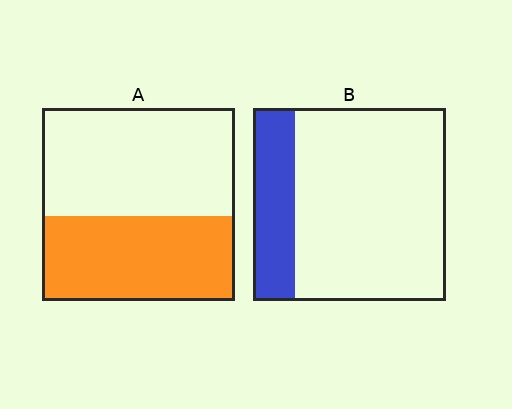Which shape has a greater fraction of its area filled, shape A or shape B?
Shape A.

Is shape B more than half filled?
No.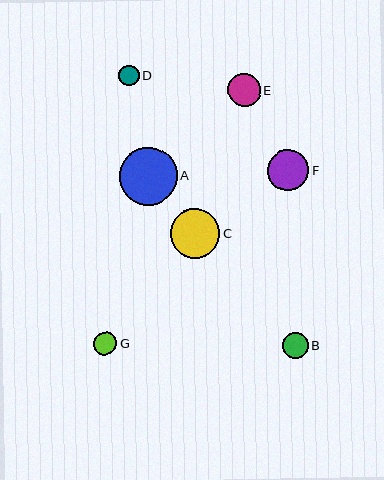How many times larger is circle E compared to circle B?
Circle E is approximately 1.3 times the size of circle B.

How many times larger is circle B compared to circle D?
Circle B is approximately 1.3 times the size of circle D.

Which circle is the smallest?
Circle D is the smallest with a size of approximately 20 pixels.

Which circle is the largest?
Circle A is the largest with a size of approximately 58 pixels.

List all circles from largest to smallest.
From largest to smallest: A, C, F, E, B, G, D.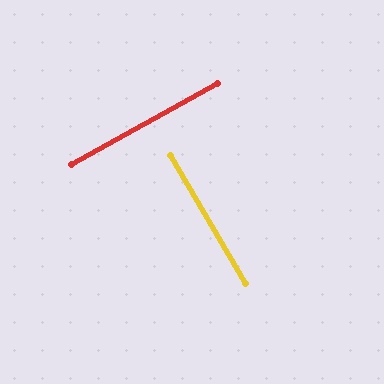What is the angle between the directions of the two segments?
Approximately 88 degrees.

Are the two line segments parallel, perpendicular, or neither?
Perpendicular — they meet at approximately 88°.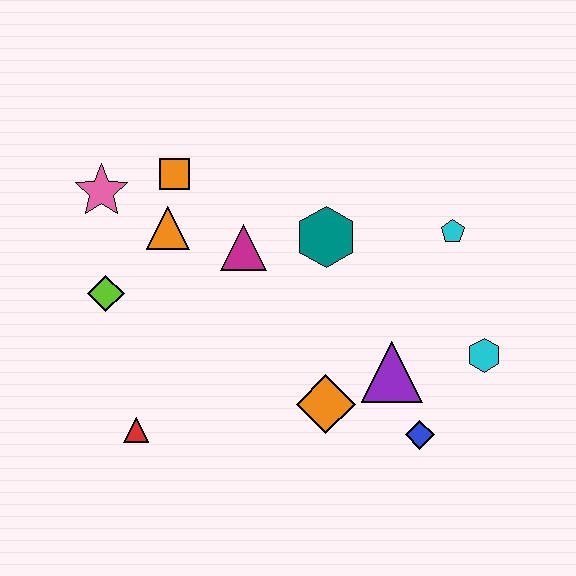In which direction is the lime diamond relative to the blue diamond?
The lime diamond is to the left of the blue diamond.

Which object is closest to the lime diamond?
The orange triangle is closest to the lime diamond.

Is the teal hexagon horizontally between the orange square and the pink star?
No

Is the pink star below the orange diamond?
No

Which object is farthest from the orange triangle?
The cyan hexagon is farthest from the orange triangle.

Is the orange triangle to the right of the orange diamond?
No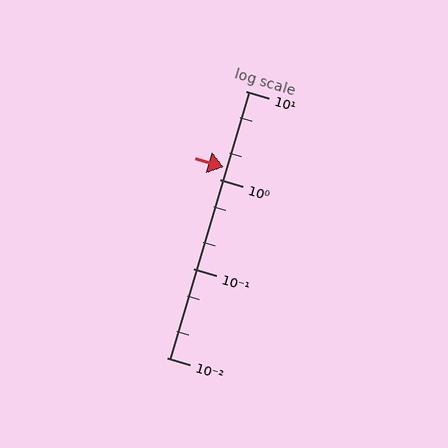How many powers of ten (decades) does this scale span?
The scale spans 3 decades, from 0.01 to 10.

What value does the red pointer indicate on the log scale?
The pointer indicates approximately 1.4.